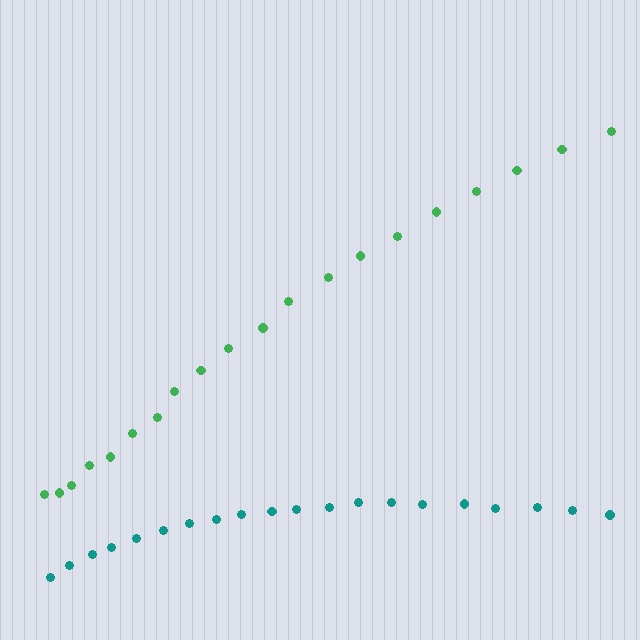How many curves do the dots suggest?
There are 2 distinct paths.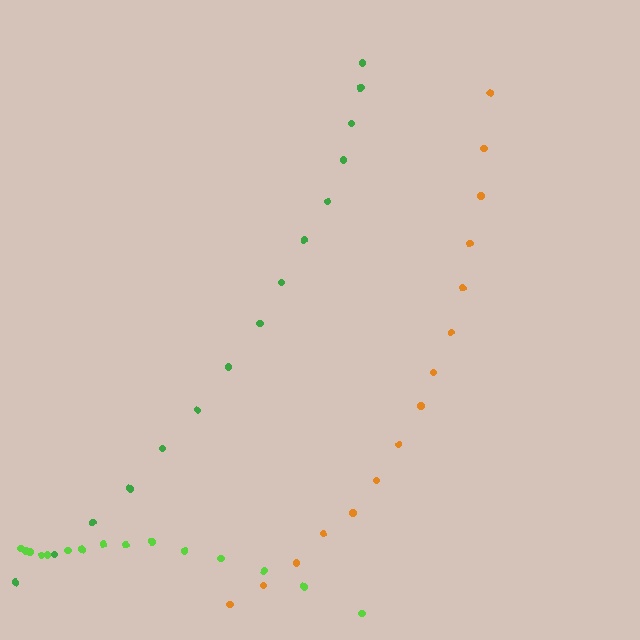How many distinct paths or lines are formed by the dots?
There are 3 distinct paths.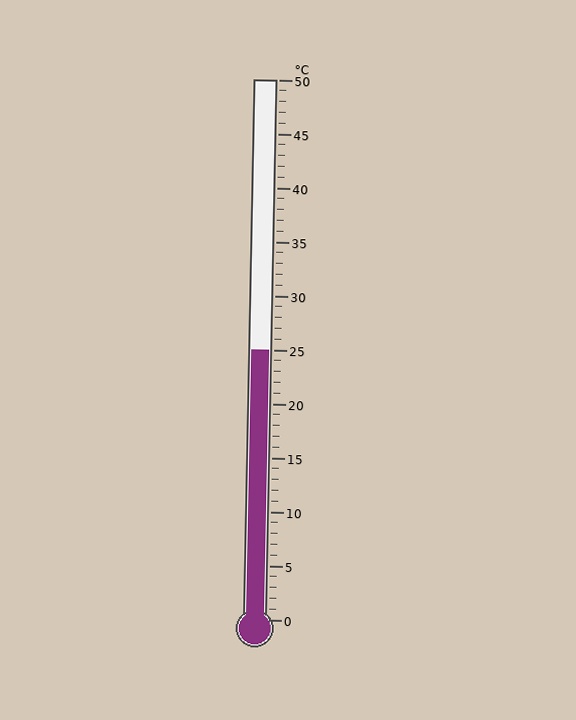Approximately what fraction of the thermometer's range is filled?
The thermometer is filled to approximately 50% of its range.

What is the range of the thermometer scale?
The thermometer scale ranges from 0°C to 50°C.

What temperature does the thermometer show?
The thermometer shows approximately 25°C.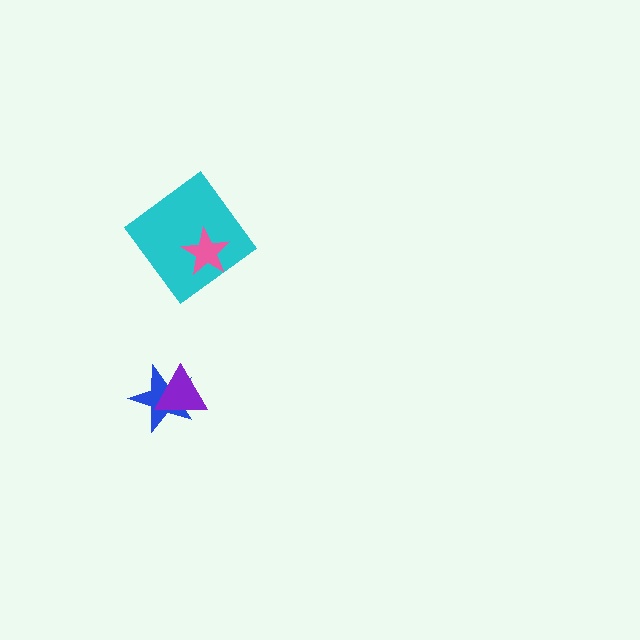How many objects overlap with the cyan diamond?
1 object overlaps with the cyan diamond.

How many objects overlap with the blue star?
1 object overlaps with the blue star.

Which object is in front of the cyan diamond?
The pink star is in front of the cyan diamond.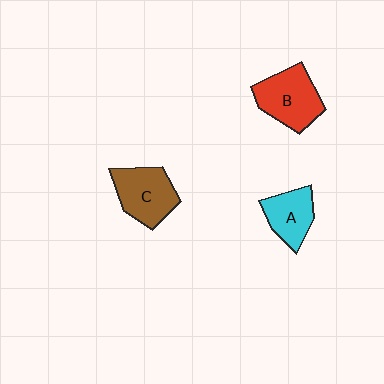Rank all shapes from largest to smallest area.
From largest to smallest: B (red), C (brown), A (cyan).